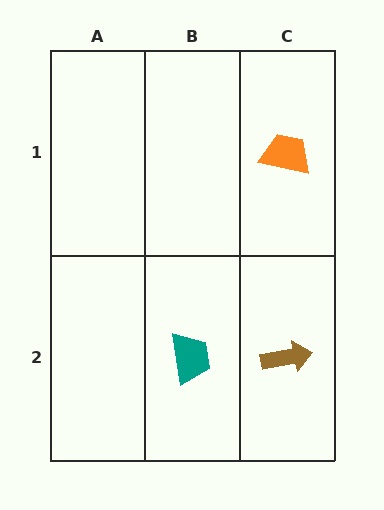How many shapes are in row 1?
1 shape.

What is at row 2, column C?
A brown arrow.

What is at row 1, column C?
An orange trapezoid.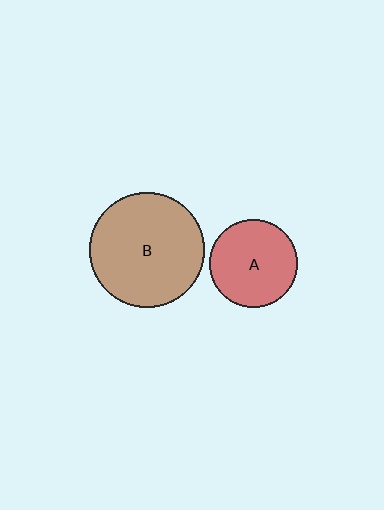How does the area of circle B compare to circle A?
Approximately 1.7 times.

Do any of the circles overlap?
No, none of the circles overlap.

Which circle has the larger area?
Circle B (brown).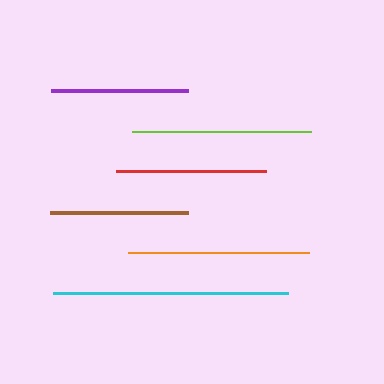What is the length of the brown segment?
The brown segment is approximately 138 pixels long.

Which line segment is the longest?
The cyan line is the longest at approximately 236 pixels.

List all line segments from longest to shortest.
From longest to shortest: cyan, orange, lime, red, brown, purple.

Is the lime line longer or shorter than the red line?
The lime line is longer than the red line.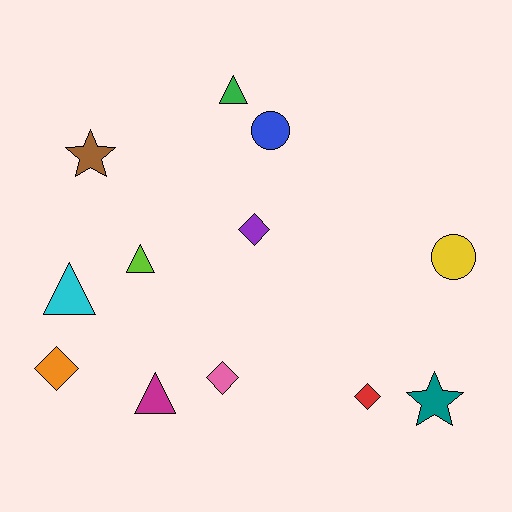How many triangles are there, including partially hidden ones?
There are 4 triangles.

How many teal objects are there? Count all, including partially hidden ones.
There is 1 teal object.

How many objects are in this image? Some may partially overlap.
There are 12 objects.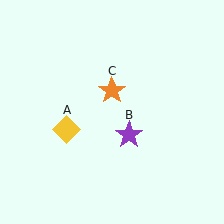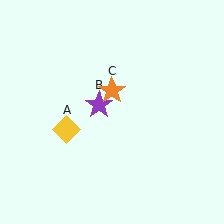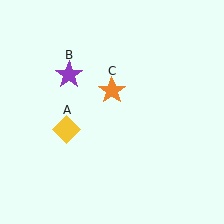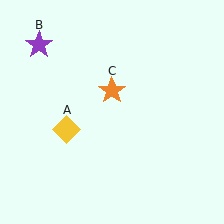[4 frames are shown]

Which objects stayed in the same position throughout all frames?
Yellow diamond (object A) and orange star (object C) remained stationary.